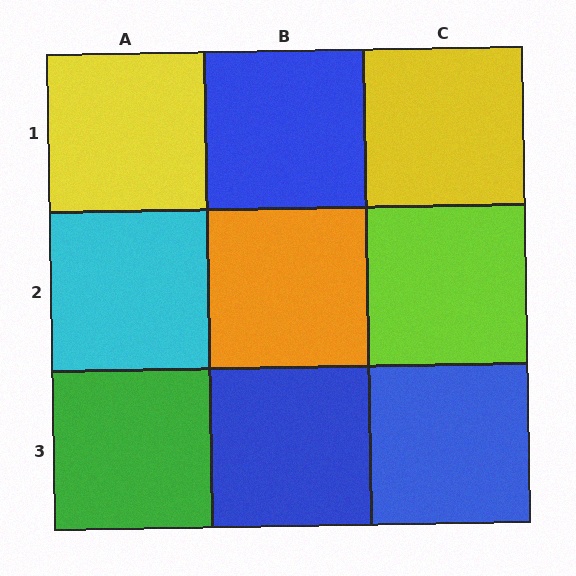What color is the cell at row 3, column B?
Blue.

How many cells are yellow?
2 cells are yellow.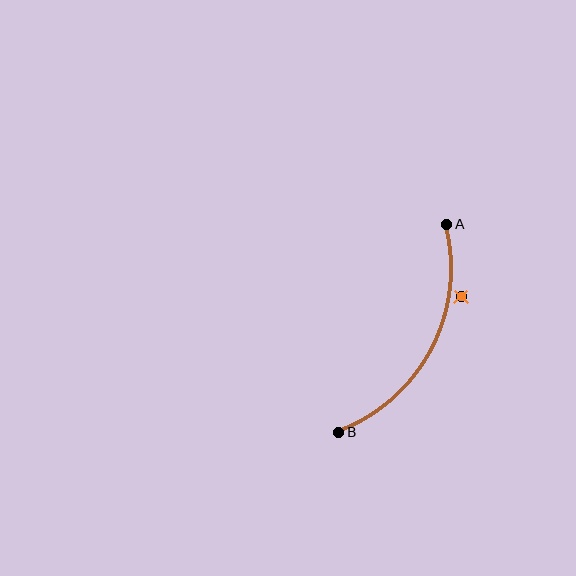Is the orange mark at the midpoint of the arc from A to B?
No — the orange mark does not lie on the arc at all. It sits slightly outside the curve.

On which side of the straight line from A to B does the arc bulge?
The arc bulges to the right of the straight line connecting A and B.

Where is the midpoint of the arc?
The arc midpoint is the point on the curve farthest from the straight line joining A and B. It sits to the right of that line.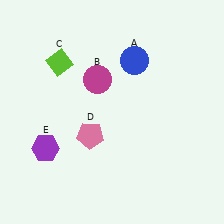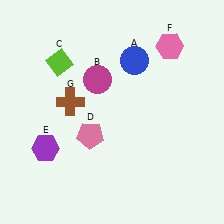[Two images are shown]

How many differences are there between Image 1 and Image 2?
There are 2 differences between the two images.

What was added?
A pink hexagon (F), a brown cross (G) were added in Image 2.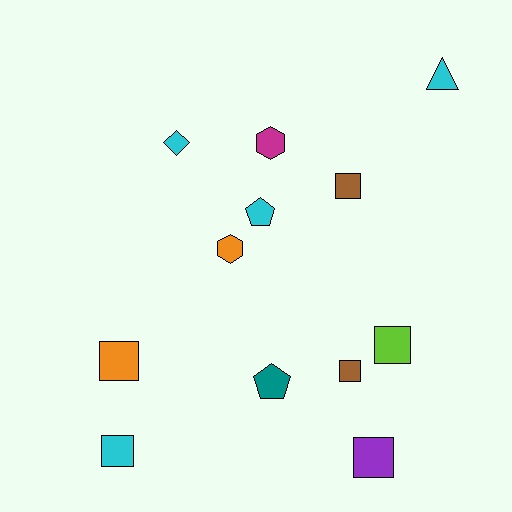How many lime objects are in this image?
There is 1 lime object.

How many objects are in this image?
There are 12 objects.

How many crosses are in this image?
There are no crosses.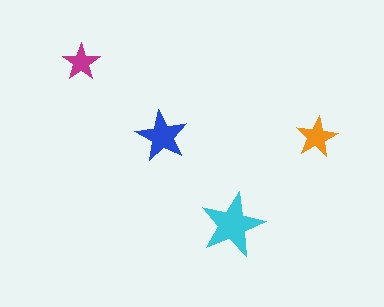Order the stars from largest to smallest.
the cyan one, the blue one, the orange one, the magenta one.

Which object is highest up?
The magenta star is topmost.